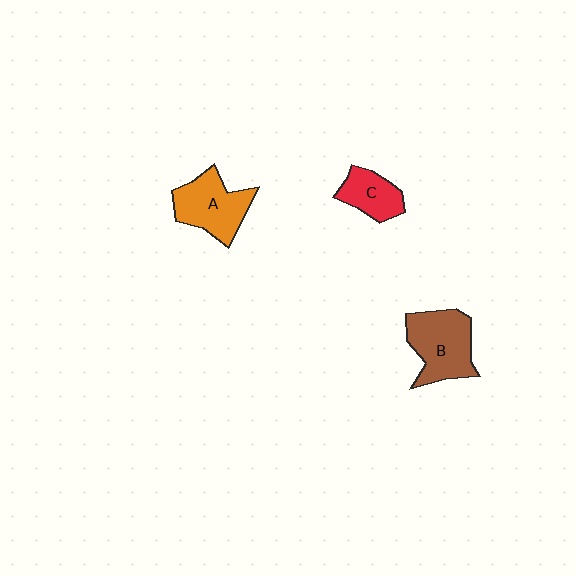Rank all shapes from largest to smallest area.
From largest to smallest: B (brown), A (orange), C (red).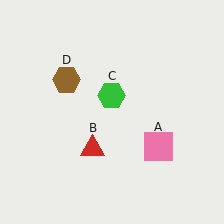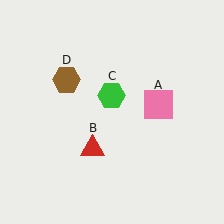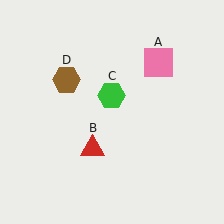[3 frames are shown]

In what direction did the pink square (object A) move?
The pink square (object A) moved up.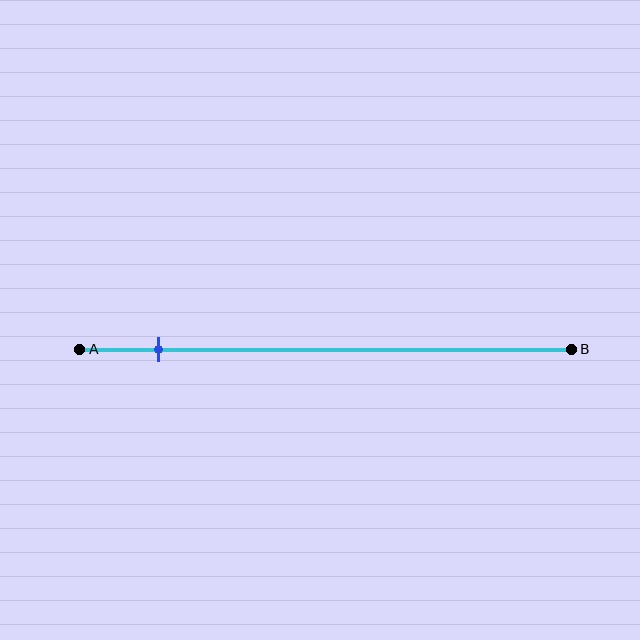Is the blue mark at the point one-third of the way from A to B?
No, the mark is at about 15% from A, not at the 33% one-third point.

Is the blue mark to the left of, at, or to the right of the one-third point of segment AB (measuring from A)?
The blue mark is to the left of the one-third point of segment AB.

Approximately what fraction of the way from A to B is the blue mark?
The blue mark is approximately 15% of the way from A to B.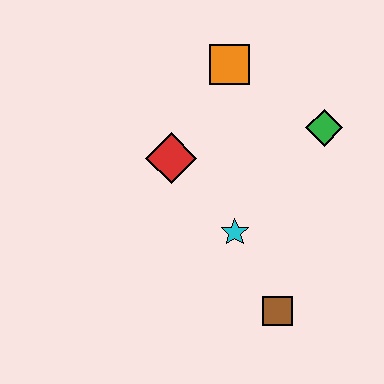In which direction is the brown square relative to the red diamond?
The brown square is below the red diamond.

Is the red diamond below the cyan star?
No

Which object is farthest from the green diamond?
The brown square is farthest from the green diamond.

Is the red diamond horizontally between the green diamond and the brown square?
No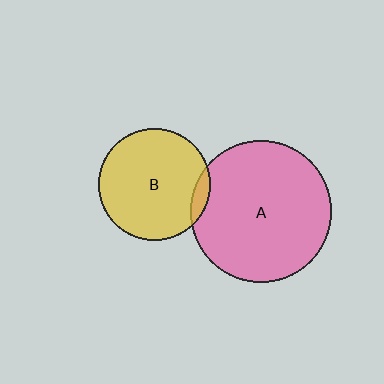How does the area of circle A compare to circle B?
Approximately 1.6 times.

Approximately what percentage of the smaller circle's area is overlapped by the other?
Approximately 5%.